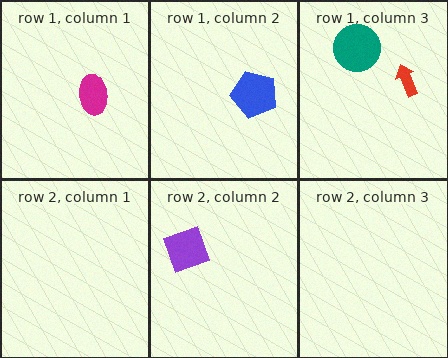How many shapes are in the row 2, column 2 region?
1.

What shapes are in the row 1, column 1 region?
The magenta ellipse.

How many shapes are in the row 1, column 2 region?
1.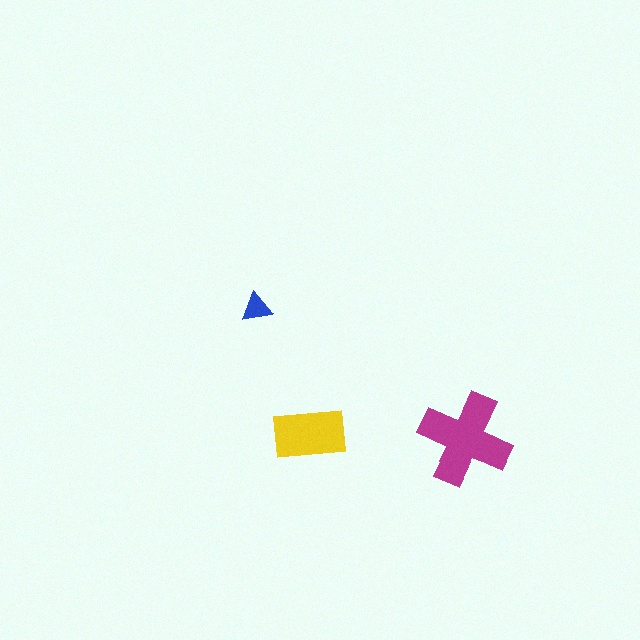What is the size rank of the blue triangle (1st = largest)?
3rd.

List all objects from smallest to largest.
The blue triangle, the yellow rectangle, the magenta cross.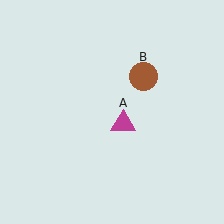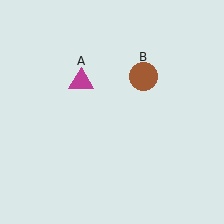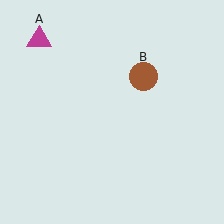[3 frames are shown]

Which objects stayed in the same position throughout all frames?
Brown circle (object B) remained stationary.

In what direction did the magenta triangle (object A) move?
The magenta triangle (object A) moved up and to the left.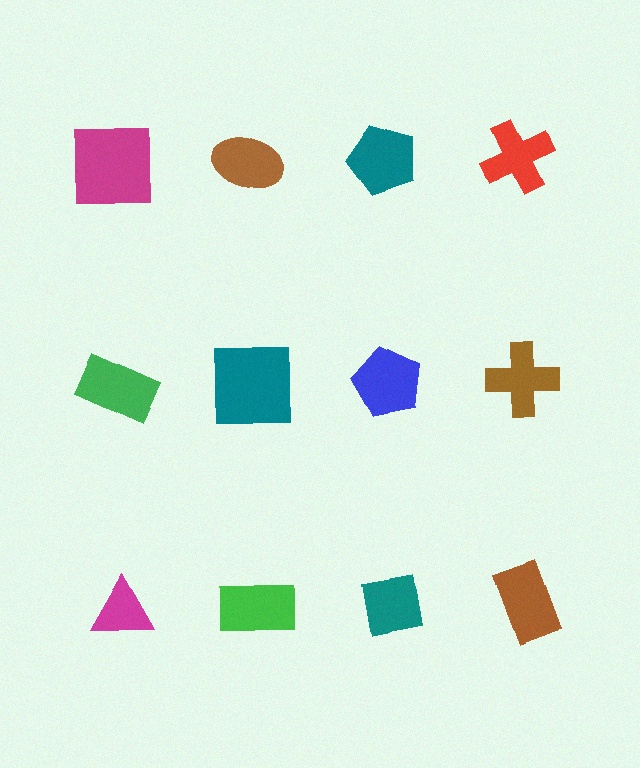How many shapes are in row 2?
4 shapes.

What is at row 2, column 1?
A green rectangle.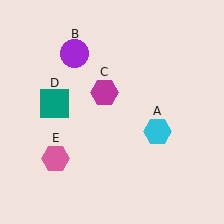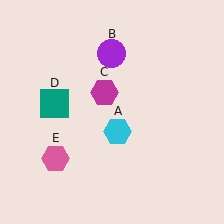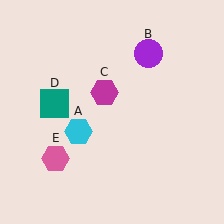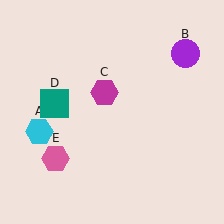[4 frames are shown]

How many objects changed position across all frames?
2 objects changed position: cyan hexagon (object A), purple circle (object B).